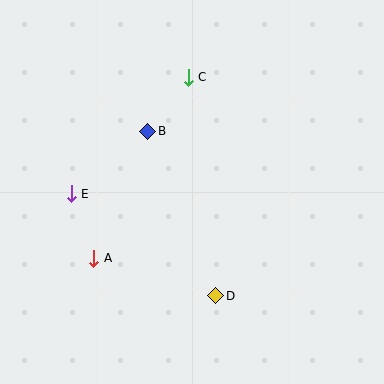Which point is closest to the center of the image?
Point B at (148, 131) is closest to the center.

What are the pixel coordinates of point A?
Point A is at (94, 258).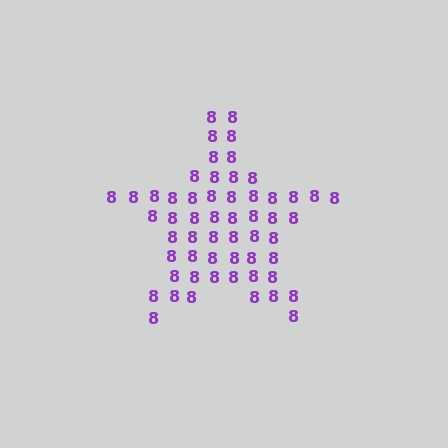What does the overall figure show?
The overall figure shows a star.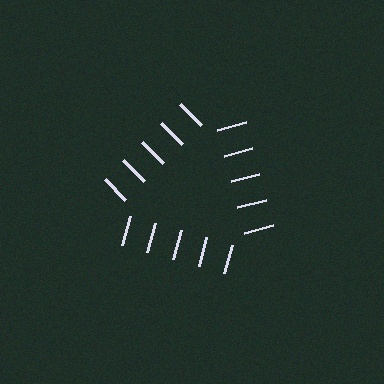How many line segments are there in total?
15 — 5 along each of the 3 edges.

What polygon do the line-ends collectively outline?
An illusory triangle — the line segments terminate on its edges but no continuous stroke is drawn.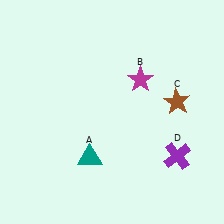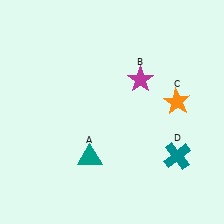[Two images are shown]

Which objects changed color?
C changed from brown to orange. D changed from purple to teal.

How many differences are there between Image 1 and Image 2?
There are 2 differences between the two images.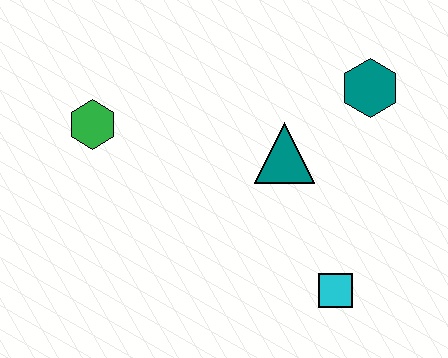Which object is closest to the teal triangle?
The teal hexagon is closest to the teal triangle.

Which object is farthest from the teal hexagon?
The green hexagon is farthest from the teal hexagon.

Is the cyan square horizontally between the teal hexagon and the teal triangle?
Yes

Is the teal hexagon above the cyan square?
Yes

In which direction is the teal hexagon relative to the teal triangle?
The teal hexagon is to the right of the teal triangle.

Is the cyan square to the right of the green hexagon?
Yes